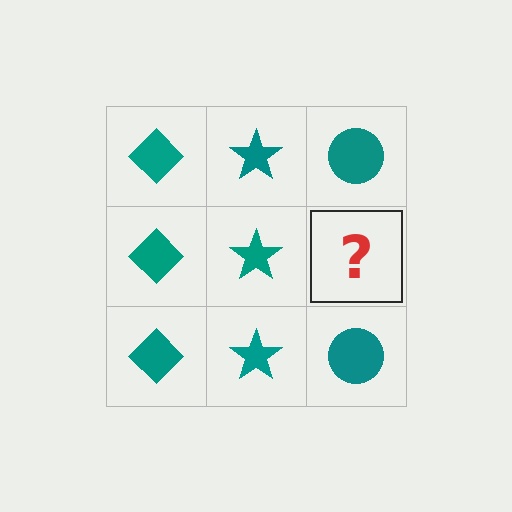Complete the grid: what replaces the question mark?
The question mark should be replaced with a teal circle.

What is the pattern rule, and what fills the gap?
The rule is that each column has a consistent shape. The gap should be filled with a teal circle.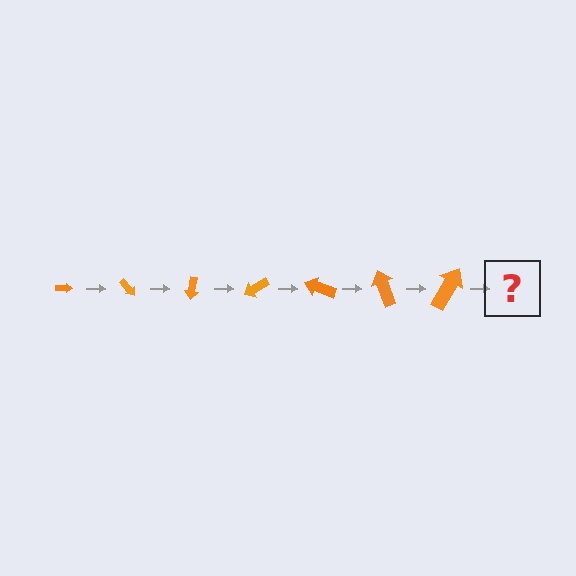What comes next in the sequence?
The next element should be an arrow, larger than the previous one and rotated 350 degrees from the start.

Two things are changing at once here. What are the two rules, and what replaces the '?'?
The two rules are that the arrow grows larger each step and it rotates 50 degrees each step. The '?' should be an arrow, larger than the previous one and rotated 350 degrees from the start.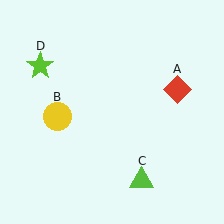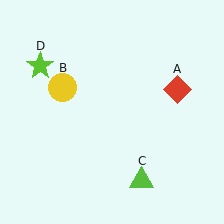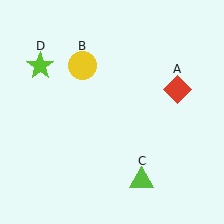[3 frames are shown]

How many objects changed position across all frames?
1 object changed position: yellow circle (object B).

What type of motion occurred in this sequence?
The yellow circle (object B) rotated clockwise around the center of the scene.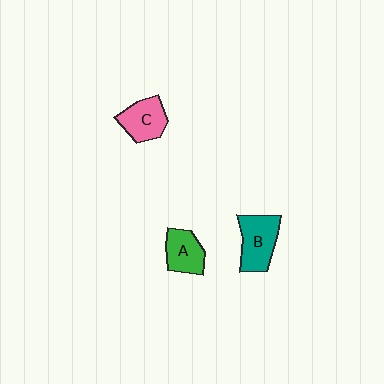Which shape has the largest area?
Shape B (teal).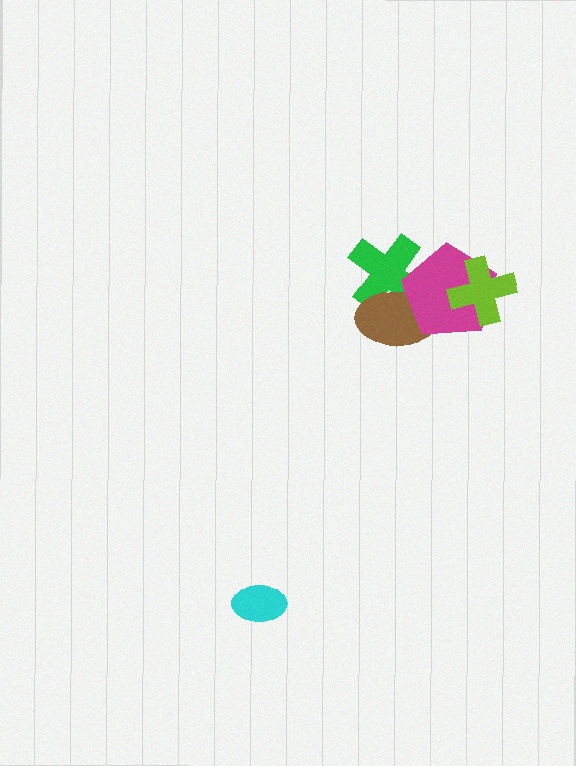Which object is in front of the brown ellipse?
The magenta pentagon is in front of the brown ellipse.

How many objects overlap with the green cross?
2 objects overlap with the green cross.